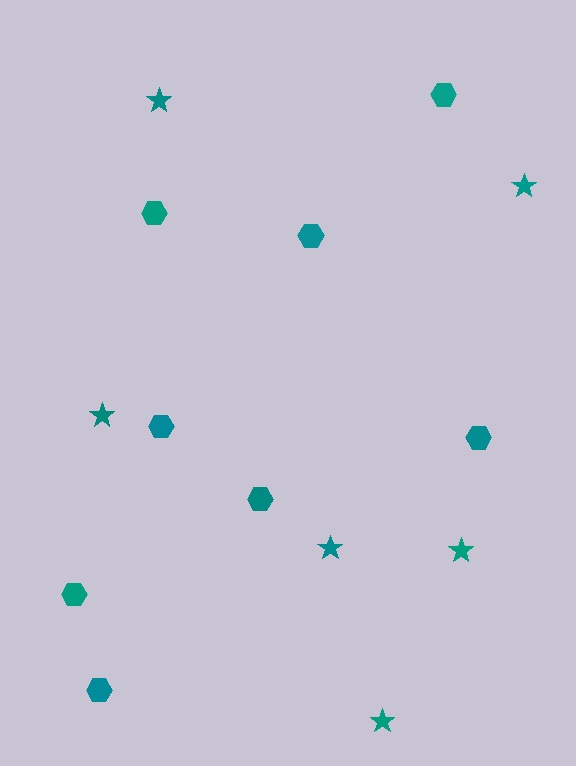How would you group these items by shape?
There are 2 groups: one group of hexagons (8) and one group of stars (6).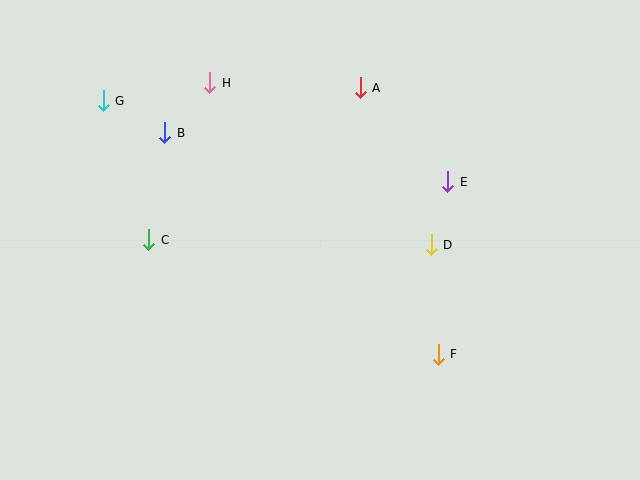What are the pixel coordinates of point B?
Point B is at (165, 133).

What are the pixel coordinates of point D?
Point D is at (431, 245).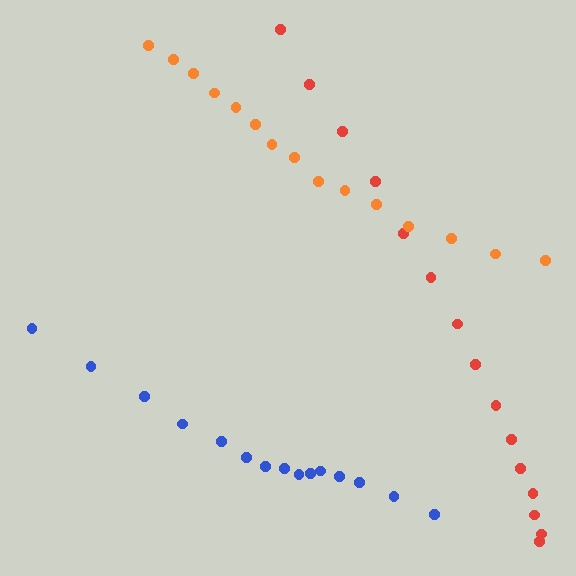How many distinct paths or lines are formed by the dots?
There are 3 distinct paths.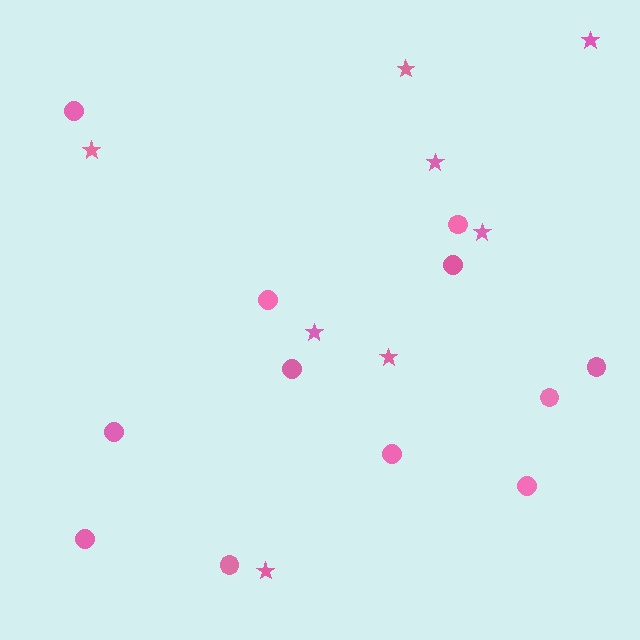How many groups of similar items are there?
There are 2 groups: one group of stars (8) and one group of circles (12).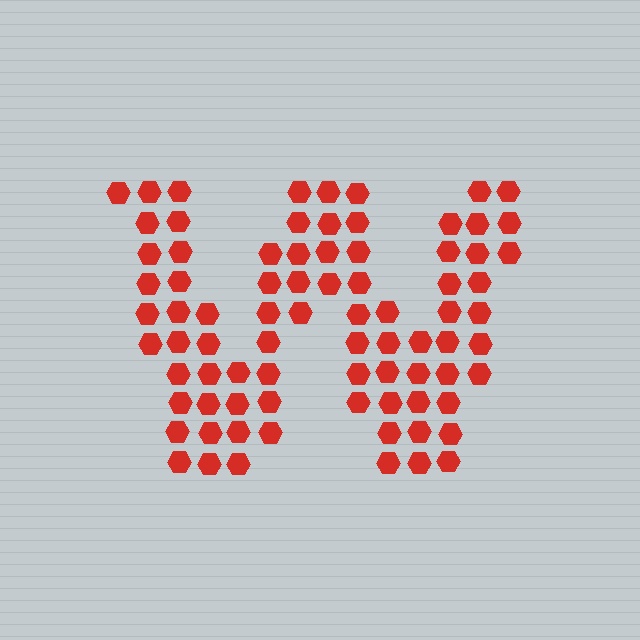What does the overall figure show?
The overall figure shows the letter W.